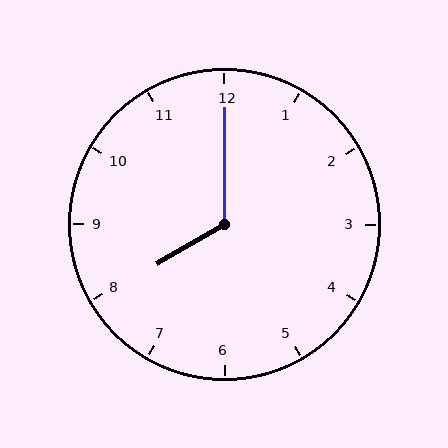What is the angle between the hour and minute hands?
Approximately 120 degrees.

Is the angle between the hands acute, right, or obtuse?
It is obtuse.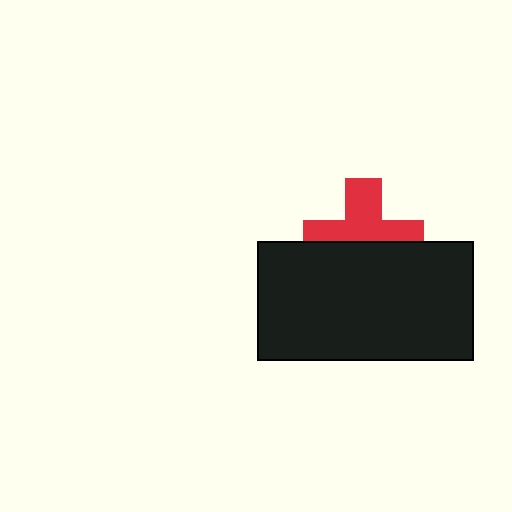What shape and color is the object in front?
The object in front is a black rectangle.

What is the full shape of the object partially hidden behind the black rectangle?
The partially hidden object is a red cross.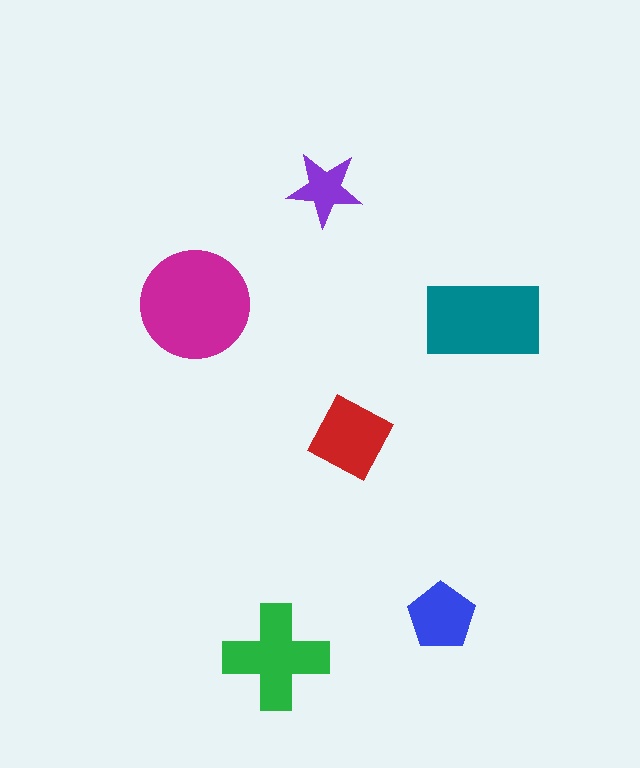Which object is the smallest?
The purple star.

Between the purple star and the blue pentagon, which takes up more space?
The blue pentagon.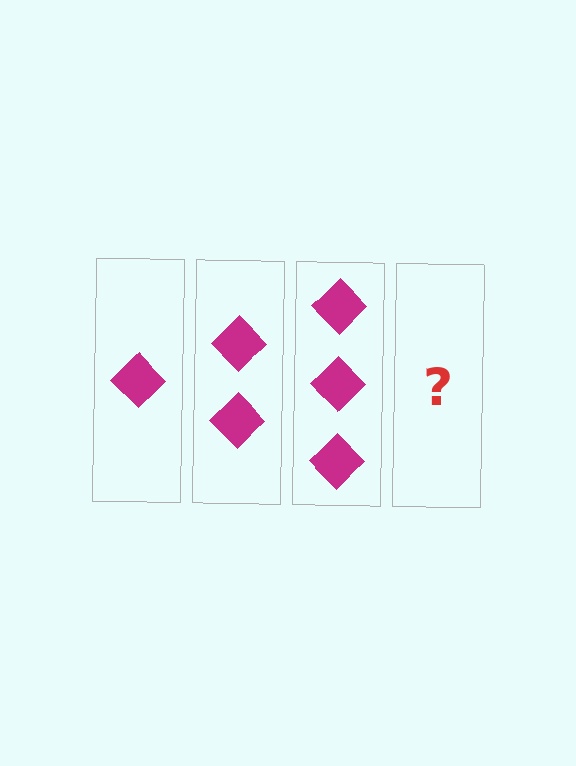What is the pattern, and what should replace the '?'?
The pattern is that each step adds one more diamond. The '?' should be 4 diamonds.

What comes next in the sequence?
The next element should be 4 diamonds.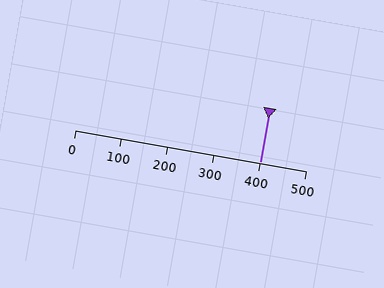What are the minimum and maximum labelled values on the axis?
The axis runs from 0 to 500.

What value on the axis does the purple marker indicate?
The marker indicates approximately 400.